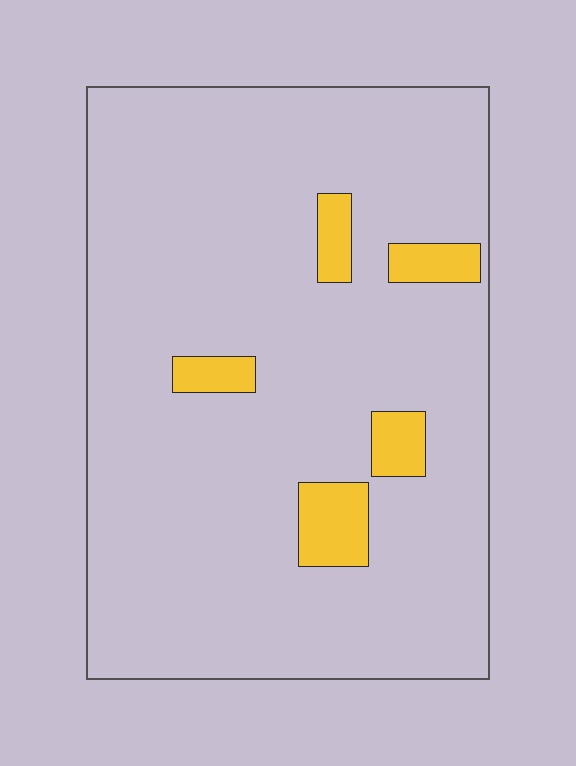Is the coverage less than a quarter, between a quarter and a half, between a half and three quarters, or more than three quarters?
Less than a quarter.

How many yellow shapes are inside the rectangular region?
5.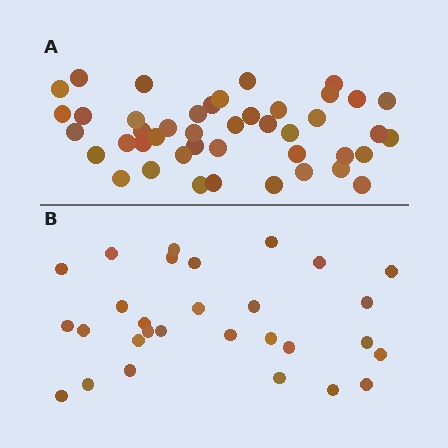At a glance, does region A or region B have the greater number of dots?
Region A (the top region) has more dots.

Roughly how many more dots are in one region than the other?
Region A has approximately 15 more dots than region B.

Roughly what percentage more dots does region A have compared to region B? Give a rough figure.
About 50% more.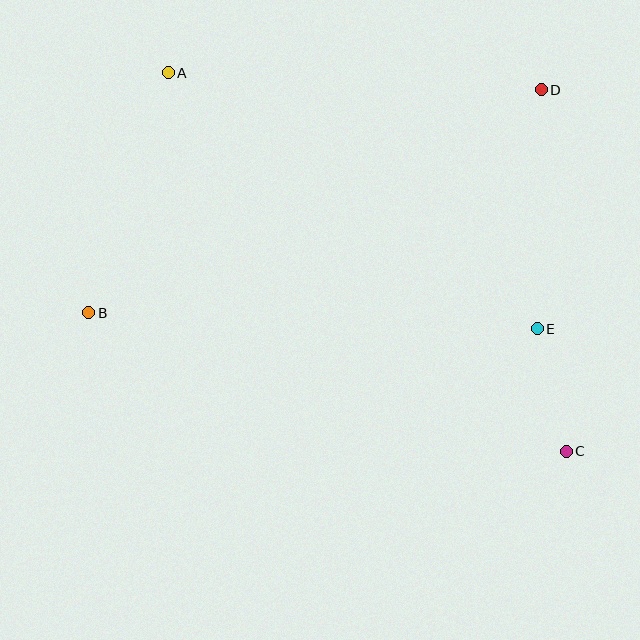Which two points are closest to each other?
Points C and E are closest to each other.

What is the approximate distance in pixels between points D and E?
The distance between D and E is approximately 239 pixels.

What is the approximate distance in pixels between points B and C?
The distance between B and C is approximately 497 pixels.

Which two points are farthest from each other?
Points A and C are farthest from each other.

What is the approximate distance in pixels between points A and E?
The distance between A and E is approximately 449 pixels.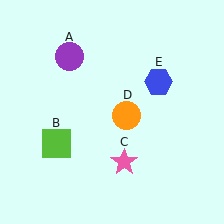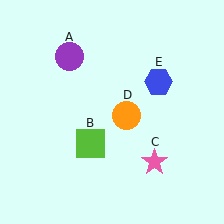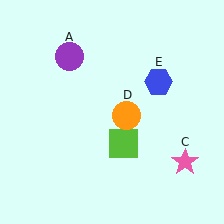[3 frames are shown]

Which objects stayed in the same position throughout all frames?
Purple circle (object A) and orange circle (object D) and blue hexagon (object E) remained stationary.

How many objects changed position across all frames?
2 objects changed position: lime square (object B), pink star (object C).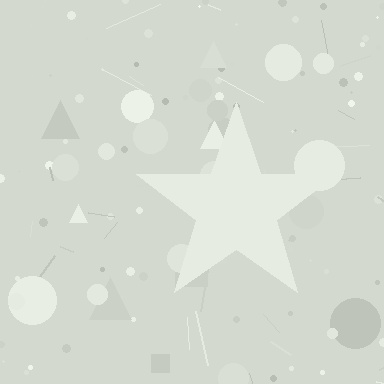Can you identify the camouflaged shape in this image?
The camouflaged shape is a star.